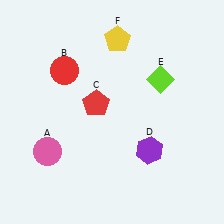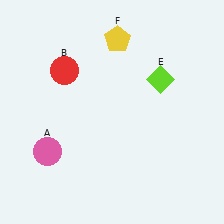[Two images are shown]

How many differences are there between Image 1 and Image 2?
There are 2 differences between the two images.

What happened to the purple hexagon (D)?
The purple hexagon (D) was removed in Image 2. It was in the bottom-right area of Image 1.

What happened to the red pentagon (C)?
The red pentagon (C) was removed in Image 2. It was in the top-left area of Image 1.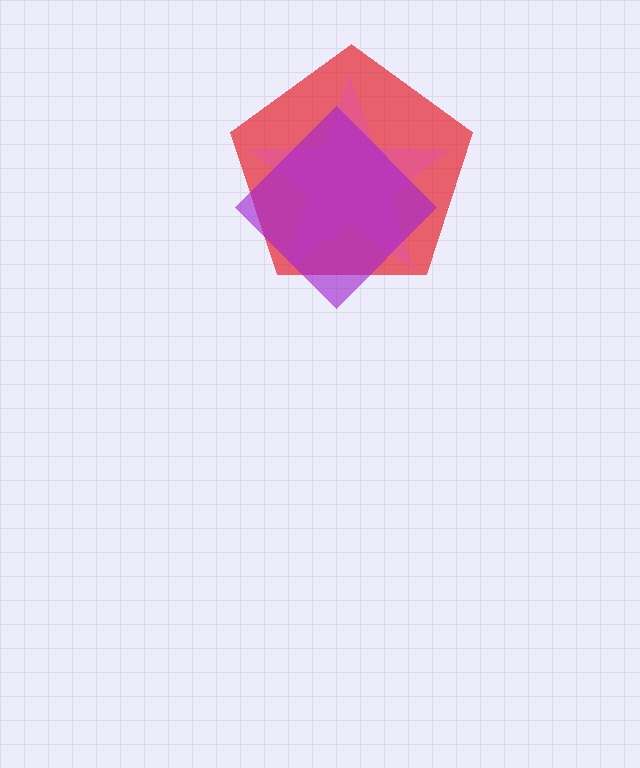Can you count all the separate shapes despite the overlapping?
Yes, there are 3 separate shapes.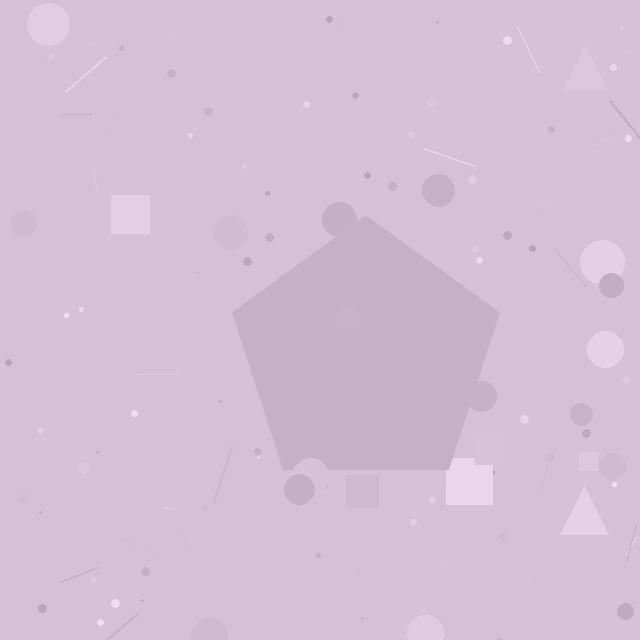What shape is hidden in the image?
A pentagon is hidden in the image.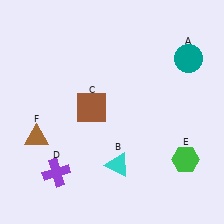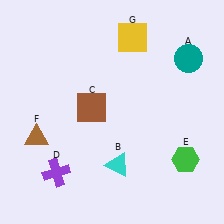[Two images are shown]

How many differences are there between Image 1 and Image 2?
There is 1 difference between the two images.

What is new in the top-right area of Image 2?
A yellow square (G) was added in the top-right area of Image 2.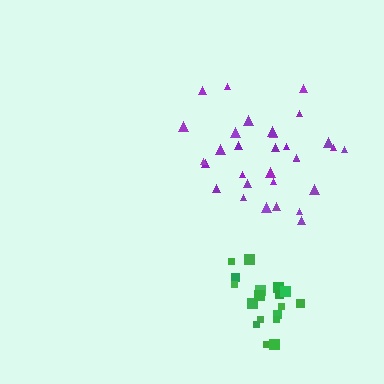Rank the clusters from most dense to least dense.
green, purple.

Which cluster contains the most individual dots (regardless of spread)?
Purple (31).